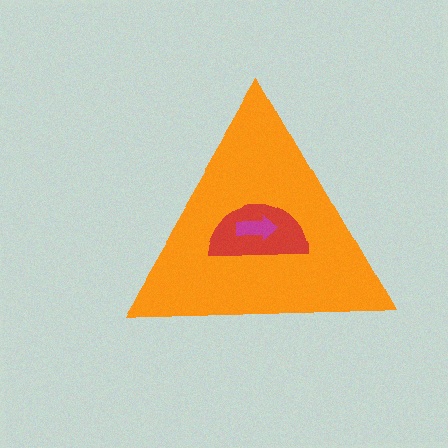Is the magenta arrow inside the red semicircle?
Yes.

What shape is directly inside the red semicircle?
The magenta arrow.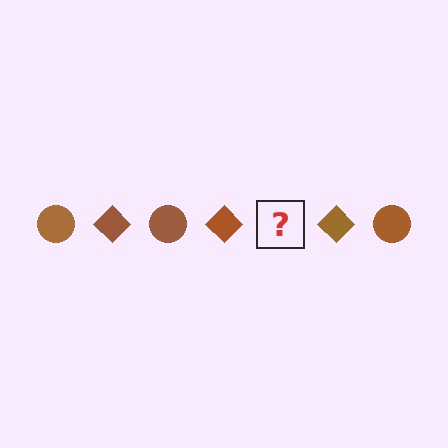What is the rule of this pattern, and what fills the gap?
The rule is that the pattern cycles through circle, diamond shapes in brown. The gap should be filled with a brown circle.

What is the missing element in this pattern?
The missing element is a brown circle.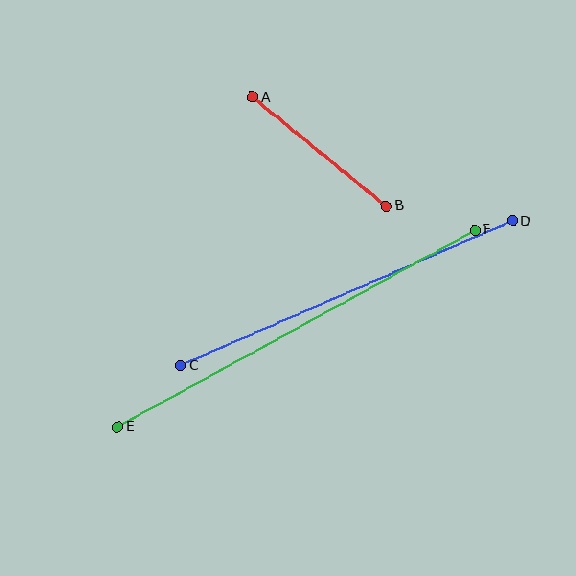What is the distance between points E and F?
The distance is approximately 408 pixels.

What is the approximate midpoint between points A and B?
The midpoint is at approximately (319, 151) pixels.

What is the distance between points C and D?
The distance is approximately 362 pixels.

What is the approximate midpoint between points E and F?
The midpoint is at approximately (296, 329) pixels.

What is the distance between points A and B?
The distance is approximately 173 pixels.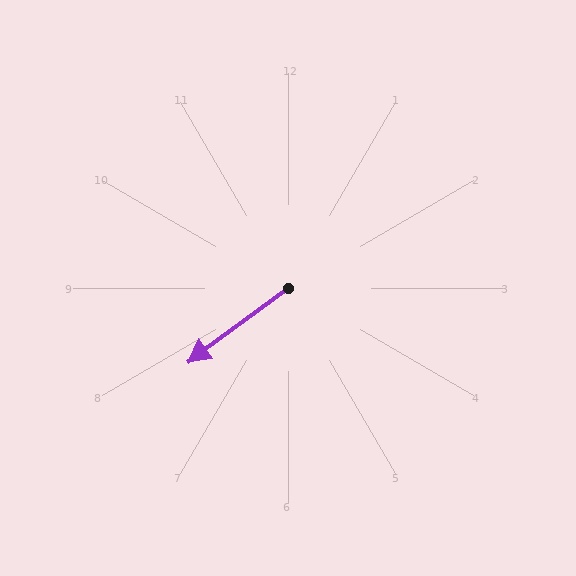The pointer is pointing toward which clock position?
Roughly 8 o'clock.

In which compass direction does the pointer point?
Southwest.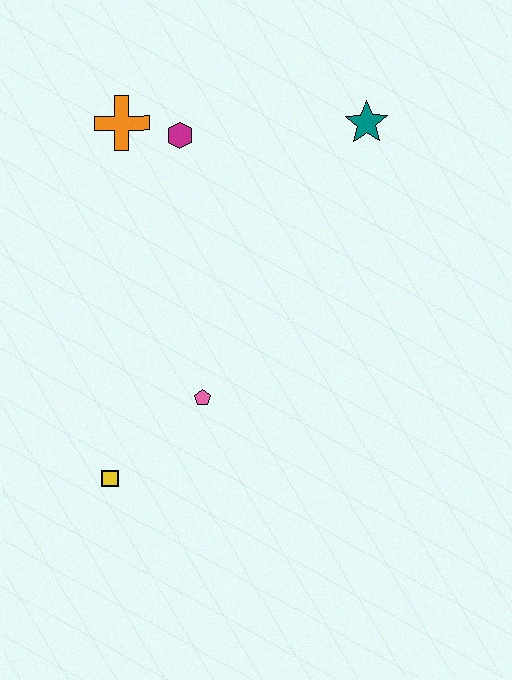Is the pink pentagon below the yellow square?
No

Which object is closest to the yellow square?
The pink pentagon is closest to the yellow square.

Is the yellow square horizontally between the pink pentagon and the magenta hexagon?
No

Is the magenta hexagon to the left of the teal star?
Yes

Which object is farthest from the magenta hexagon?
The yellow square is farthest from the magenta hexagon.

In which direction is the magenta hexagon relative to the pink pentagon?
The magenta hexagon is above the pink pentagon.